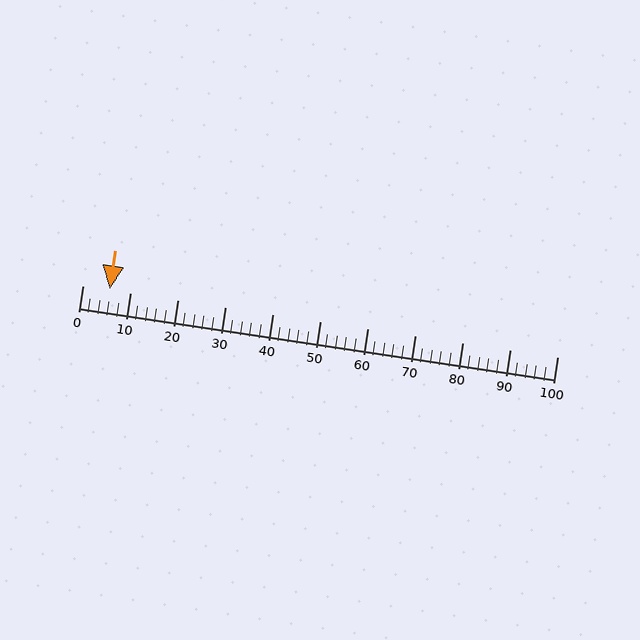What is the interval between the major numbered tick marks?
The major tick marks are spaced 10 units apart.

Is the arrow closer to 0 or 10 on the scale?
The arrow is closer to 10.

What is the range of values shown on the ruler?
The ruler shows values from 0 to 100.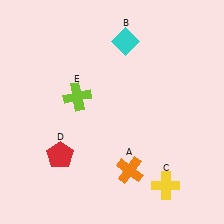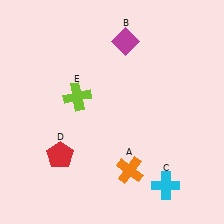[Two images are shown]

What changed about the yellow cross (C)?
In Image 1, C is yellow. In Image 2, it changed to cyan.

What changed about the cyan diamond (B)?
In Image 1, B is cyan. In Image 2, it changed to magenta.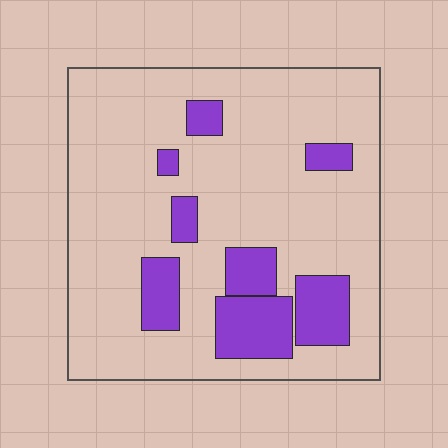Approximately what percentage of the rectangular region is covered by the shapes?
Approximately 20%.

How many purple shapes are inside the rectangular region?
8.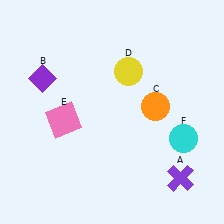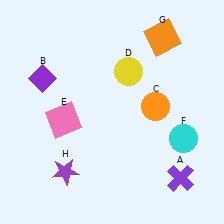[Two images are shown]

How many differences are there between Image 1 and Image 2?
There are 2 differences between the two images.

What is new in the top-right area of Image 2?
An orange square (G) was added in the top-right area of Image 2.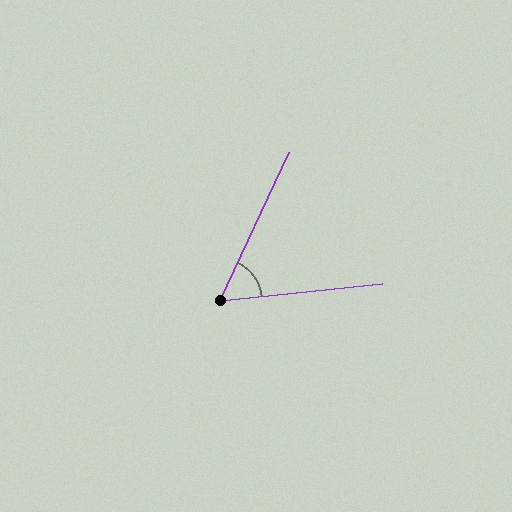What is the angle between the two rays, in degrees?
Approximately 59 degrees.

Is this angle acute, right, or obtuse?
It is acute.